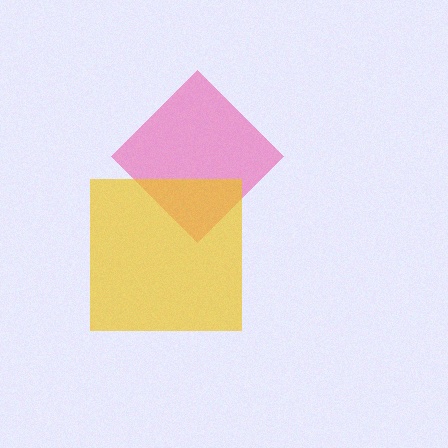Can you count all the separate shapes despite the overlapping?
Yes, there are 2 separate shapes.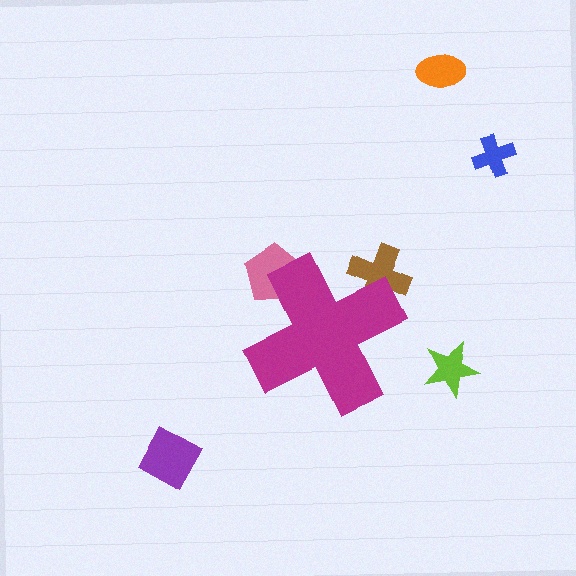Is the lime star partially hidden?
No, the lime star is fully visible.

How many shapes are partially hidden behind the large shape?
2 shapes are partially hidden.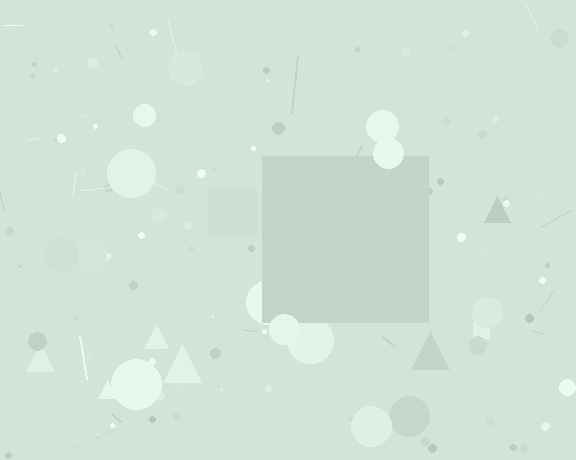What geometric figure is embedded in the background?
A square is embedded in the background.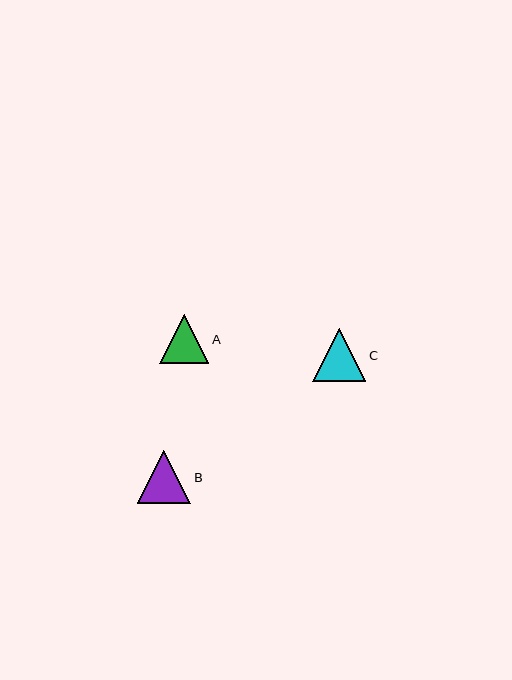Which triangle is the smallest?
Triangle A is the smallest with a size of approximately 49 pixels.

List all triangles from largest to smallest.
From largest to smallest: B, C, A.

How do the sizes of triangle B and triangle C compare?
Triangle B and triangle C are approximately the same size.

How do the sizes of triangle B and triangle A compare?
Triangle B and triangle A are approximately the same size.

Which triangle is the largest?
Triangle B is the largest with a size of approximately 54 pixels.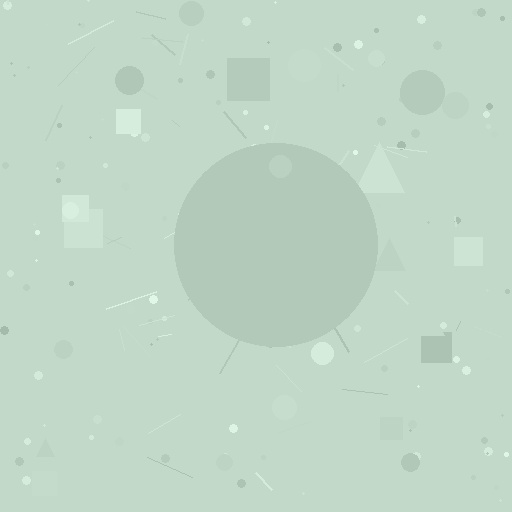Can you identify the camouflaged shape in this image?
The camouflaged shape is a circle.